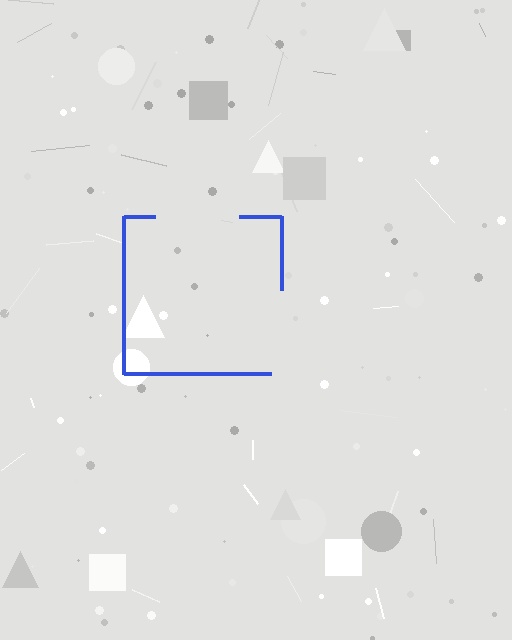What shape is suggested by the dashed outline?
The dashed outline suggests a square.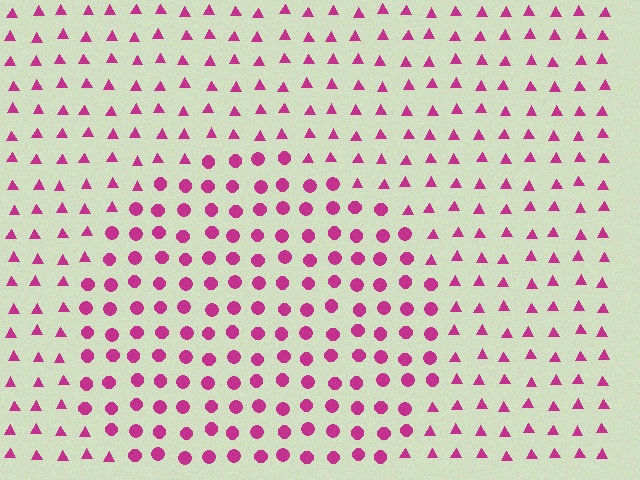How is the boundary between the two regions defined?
The boundary is defined by a change in element shape: circles inside vs. triangles outside. All elements share the same color and spacing.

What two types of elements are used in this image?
The image uses circles inside the circle region and triangles outside it.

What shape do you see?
I see a circle.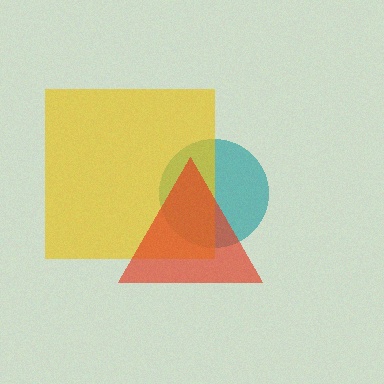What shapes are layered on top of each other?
The layered shapes are: a teal circle, a yellow square, a red triangle.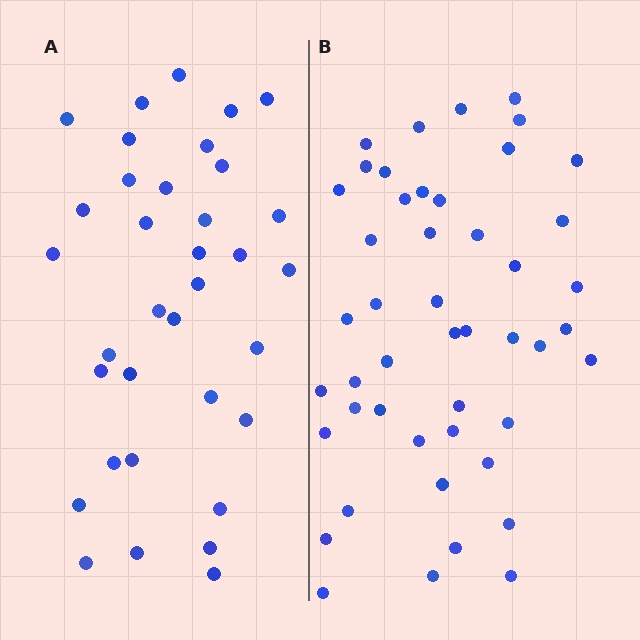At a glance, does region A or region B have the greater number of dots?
Region B (the right region) has more dots.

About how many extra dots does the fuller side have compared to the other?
Region B has roughly 12 or so more dots than region A.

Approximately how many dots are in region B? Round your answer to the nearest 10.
About 50 dots. (The exact count is 47, which rounds to 50.)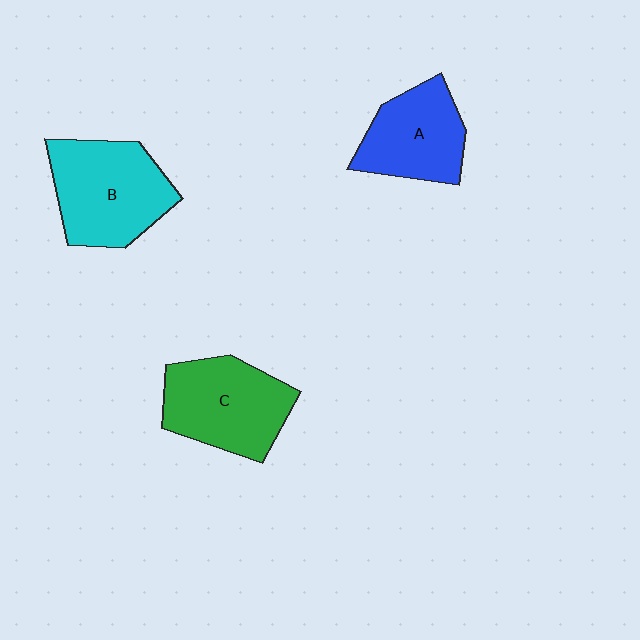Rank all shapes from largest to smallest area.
From largest to smallest: B (cyan), C (green), A (blue).